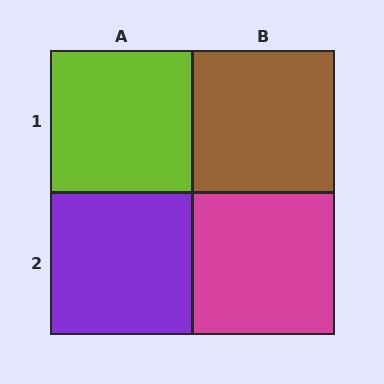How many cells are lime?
1 cell is lime.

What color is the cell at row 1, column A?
Lime.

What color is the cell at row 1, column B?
Brown.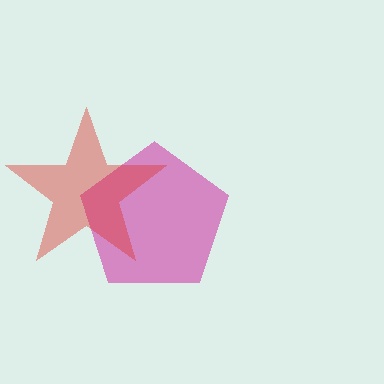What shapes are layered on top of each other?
The layered shapes are: a magenta pentagon, a red star.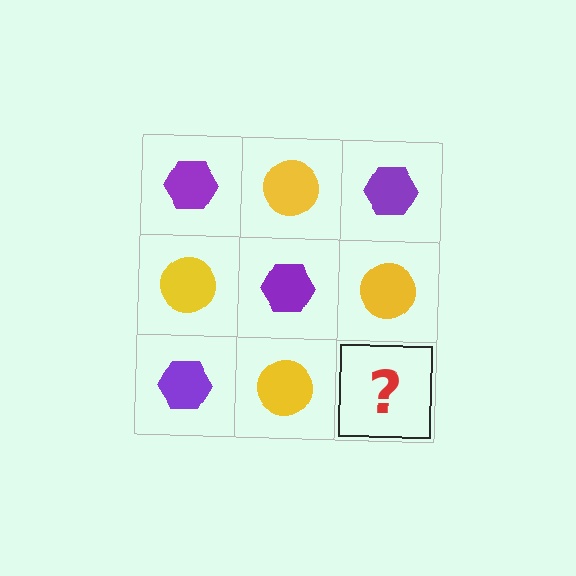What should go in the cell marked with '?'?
The missing cell should contain a purple hexagon.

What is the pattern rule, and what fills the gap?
The rule is that it alternates purple hexagon and yellow circle in a checkerboard pattern. The gap should be filled with a purple hexagon.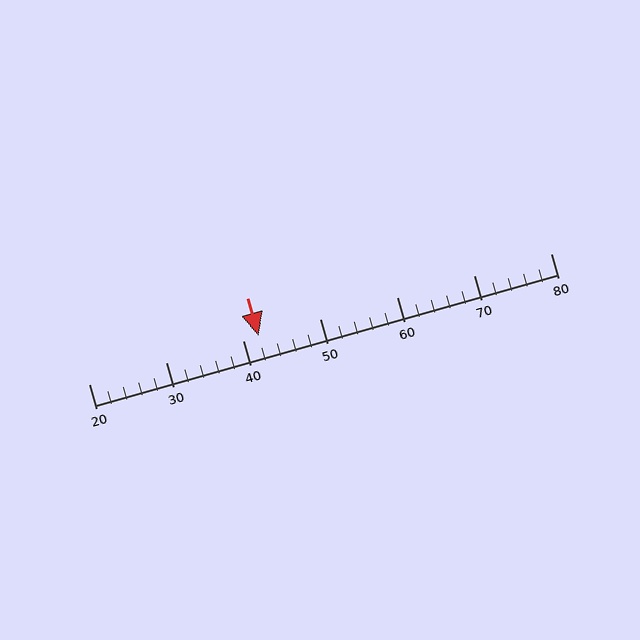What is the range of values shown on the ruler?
The ruler shows values from 20 to 80.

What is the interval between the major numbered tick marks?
The major tick marks are spaced 10 units apart.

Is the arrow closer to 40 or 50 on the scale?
The arrow is closer to 40.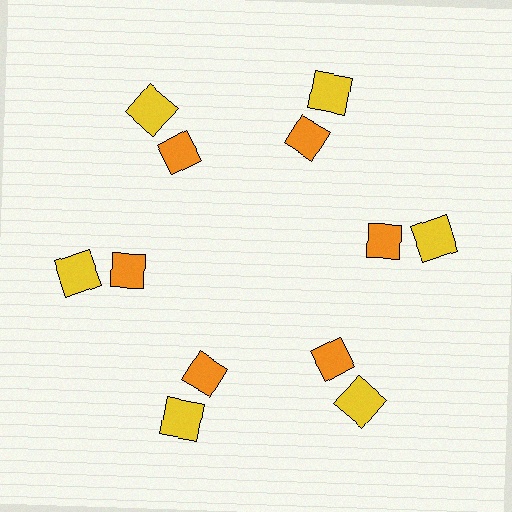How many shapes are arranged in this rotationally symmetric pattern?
There are 12 shapes, arranged in 6 groups of 2.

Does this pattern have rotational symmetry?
Yes, this pattern has 6-fold rotational symmetry. It looks the same after rotating 60 degrees around the center.